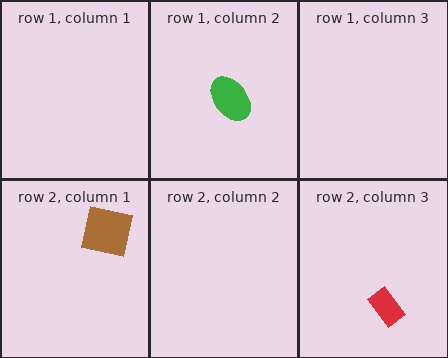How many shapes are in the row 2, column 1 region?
1.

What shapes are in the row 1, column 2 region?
The green ellipse.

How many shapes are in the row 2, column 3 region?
1.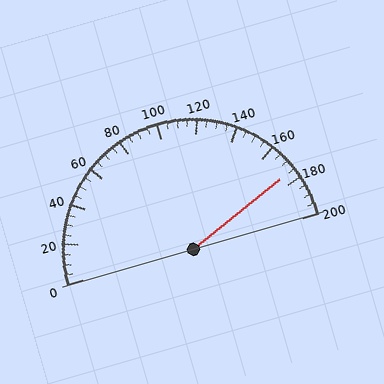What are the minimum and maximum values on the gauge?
The gauge ranges from 0 to 200.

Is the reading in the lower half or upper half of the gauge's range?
The reading is in the upper half of the range (0 to 200).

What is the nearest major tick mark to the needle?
The nearest major tick mark is 180.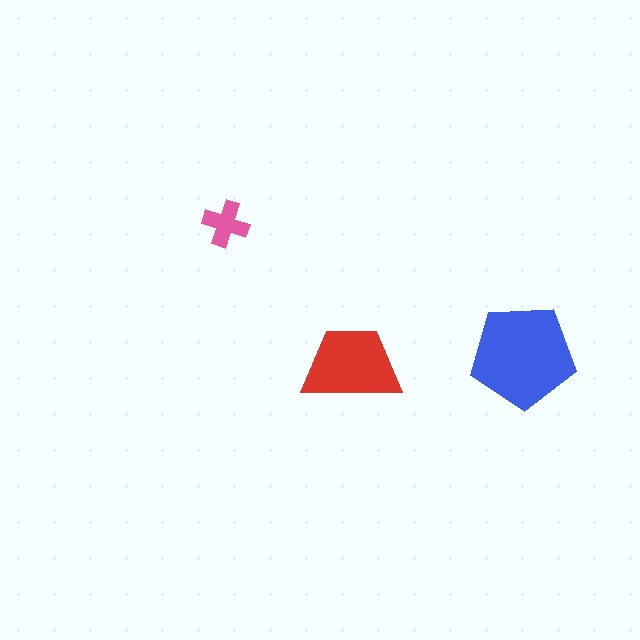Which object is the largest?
The blue pentagon.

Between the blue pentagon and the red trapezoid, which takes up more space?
The blue pentagon.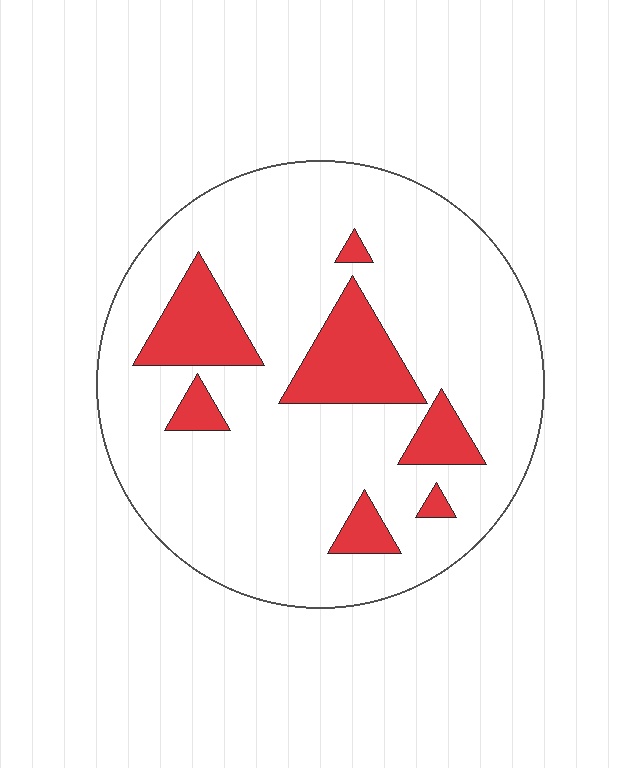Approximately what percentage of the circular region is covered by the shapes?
Approximately 15%.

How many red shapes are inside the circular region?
7.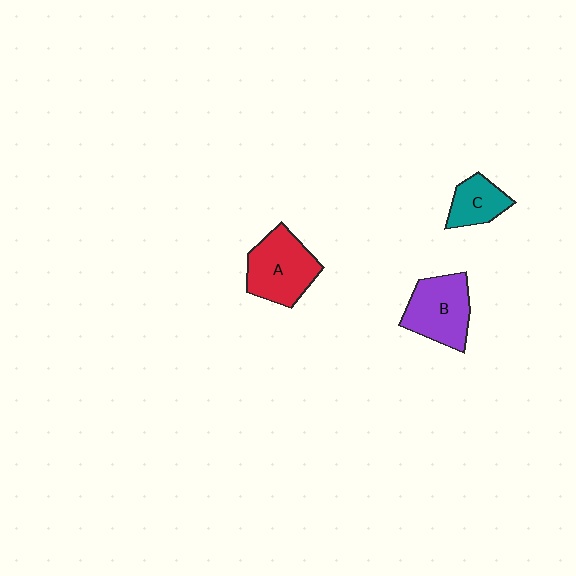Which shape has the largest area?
Shape A (red).